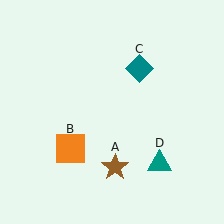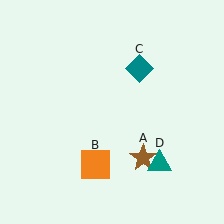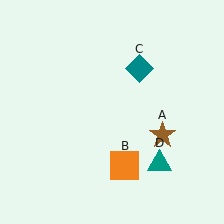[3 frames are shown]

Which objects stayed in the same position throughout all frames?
Teal diamond (object C) and teal triangle (object D) remained stationary.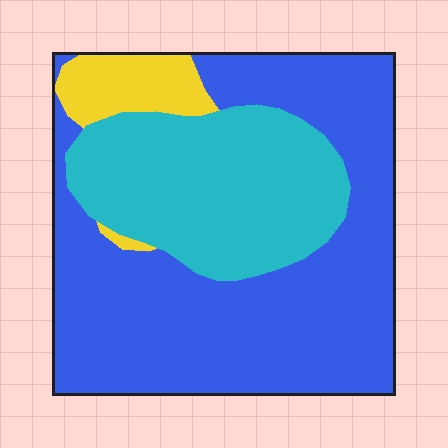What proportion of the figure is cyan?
Cyan covers 32% of the figure.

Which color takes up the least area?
Yellow, at roughly 10%.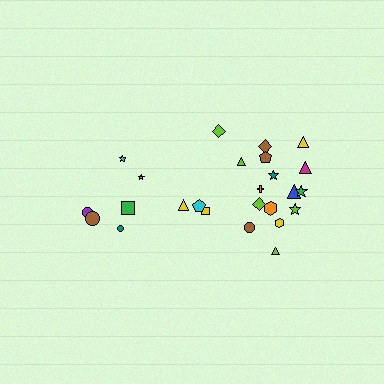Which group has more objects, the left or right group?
The right group.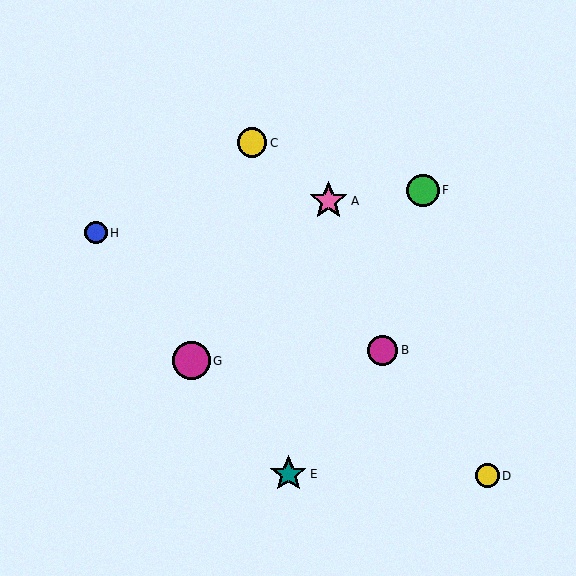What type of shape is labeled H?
Shape H is a blue circle.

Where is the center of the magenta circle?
The center of the magenta circle is at (191, 361).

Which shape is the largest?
The pink star (labeled A) is the largest.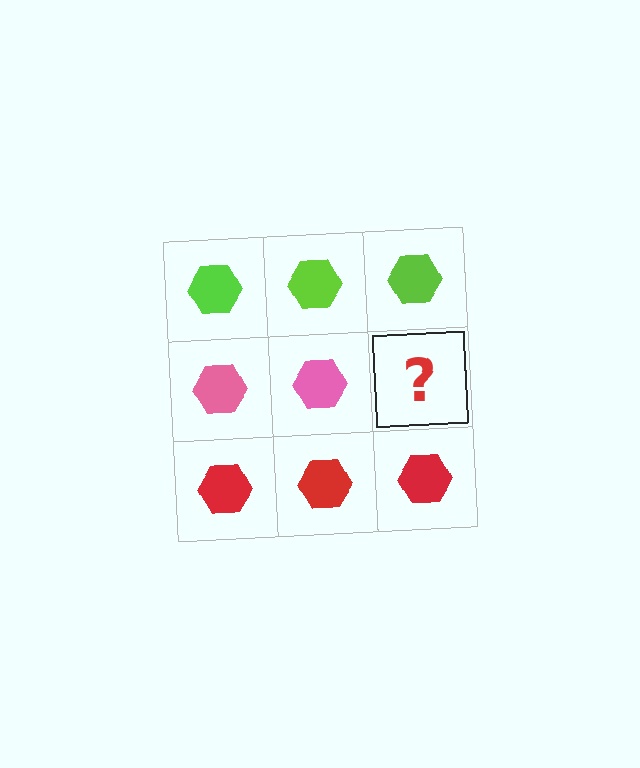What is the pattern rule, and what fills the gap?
The rule is that each row has a consistent color. The gap should be filled with a pink hexagon.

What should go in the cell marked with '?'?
The missing cell should contain a pink hexagon.